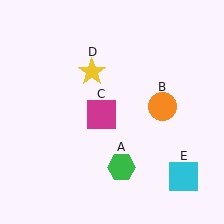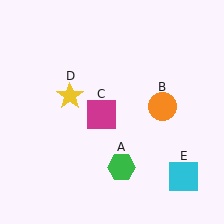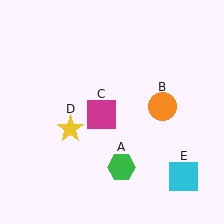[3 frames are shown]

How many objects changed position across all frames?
1 object changed position: yellow star (object D).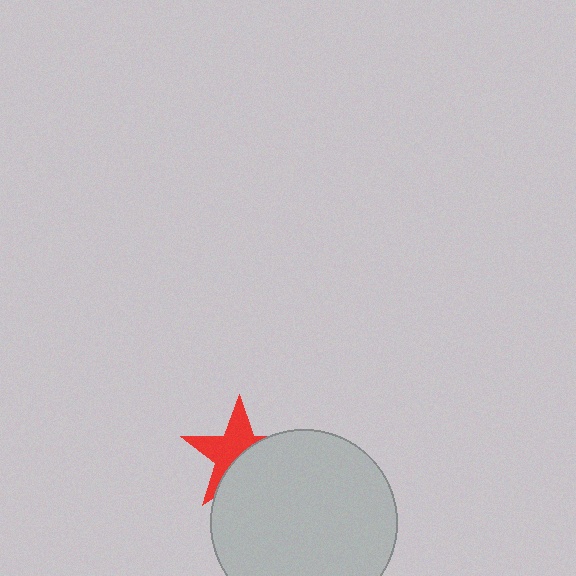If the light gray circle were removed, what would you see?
You would see the complete red star.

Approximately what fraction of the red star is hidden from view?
Roughly 47% of the red star is hidden behind the light gray circle.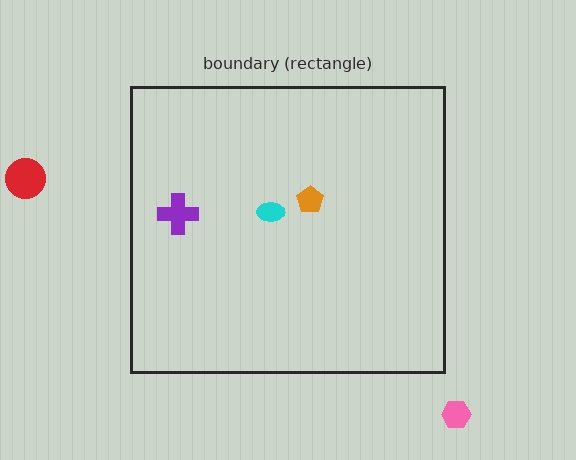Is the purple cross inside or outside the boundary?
Inside.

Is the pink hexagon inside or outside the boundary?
Outside.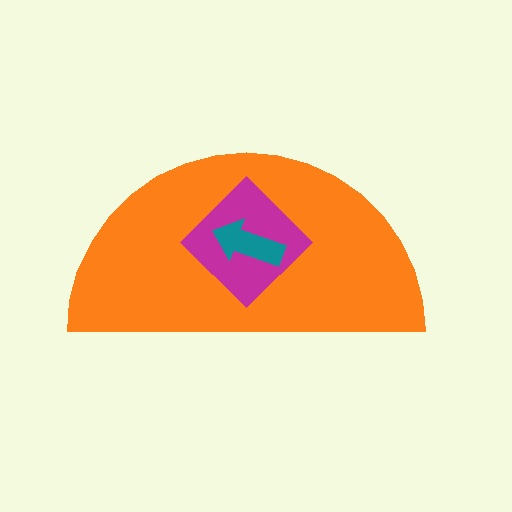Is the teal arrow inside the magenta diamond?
Yes.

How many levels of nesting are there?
3.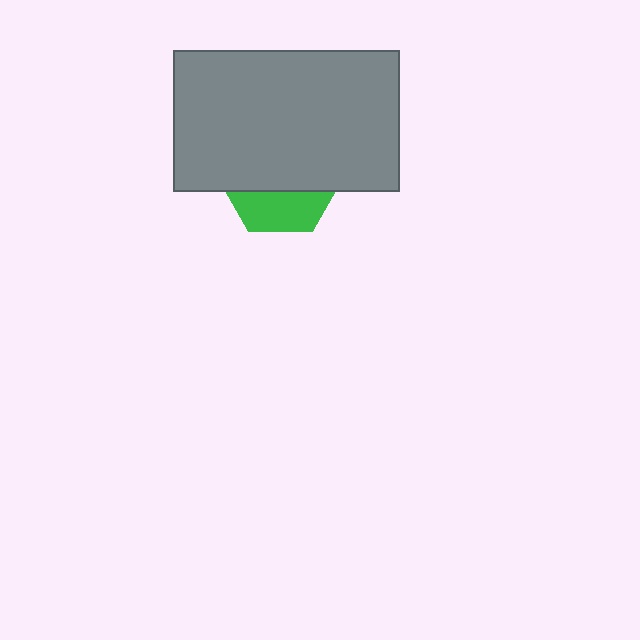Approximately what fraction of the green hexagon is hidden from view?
Roughly 68% of the green hexagon is hidden behind the gray rectangle.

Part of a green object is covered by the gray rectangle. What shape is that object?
It is a hexagon.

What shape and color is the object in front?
The object in front is a gray rectangle.